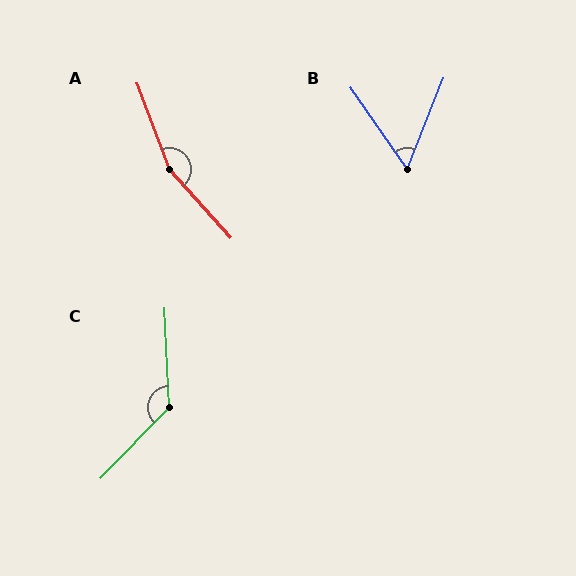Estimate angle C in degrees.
Approximately 133 degrees.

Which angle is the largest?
A, at approximately 159 degrees.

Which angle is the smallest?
B, at approximately 56 degrees.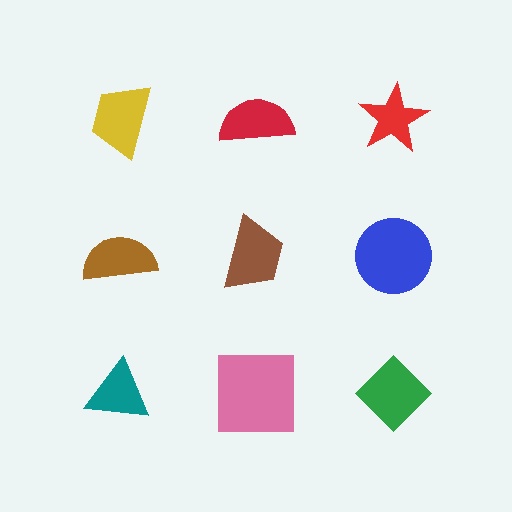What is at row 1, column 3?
A red star.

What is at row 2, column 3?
A blue circle.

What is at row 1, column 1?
A yellow trapezoid.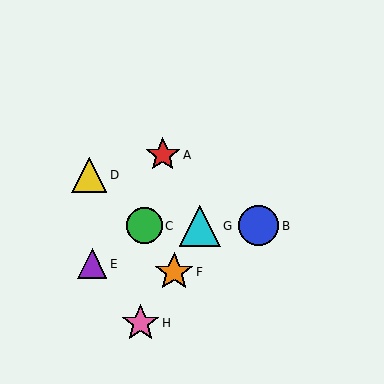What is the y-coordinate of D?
Object D is at y≈175.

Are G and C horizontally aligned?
Yes, both are at y≈226.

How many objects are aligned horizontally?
3 objects (B, C, G) are aligned horizontally.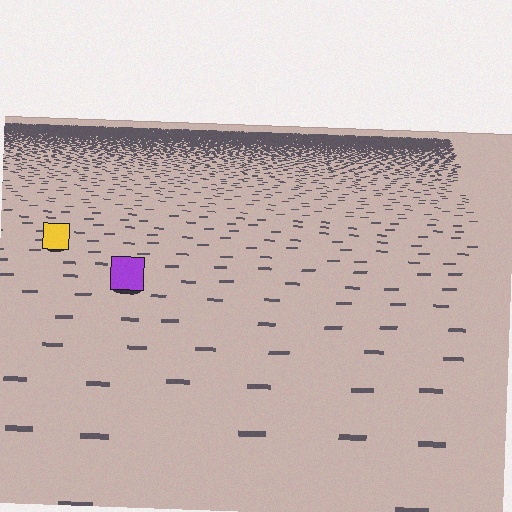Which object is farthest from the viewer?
The yellow square is farthest from the viewer. It appears smaller and the ground texture around it is denser.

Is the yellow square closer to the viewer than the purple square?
No. The purple square is closer — you can tell from the texture gradient: the ground texture is coarser near it.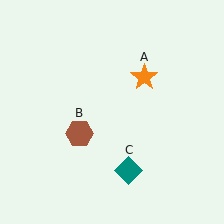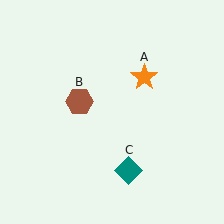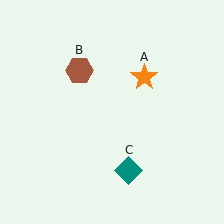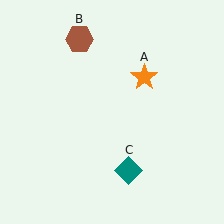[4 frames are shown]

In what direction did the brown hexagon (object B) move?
The brown hexagon (object B) moved up.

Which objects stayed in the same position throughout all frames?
Orange star (object A) and teal diamond (object C) remained stationary.